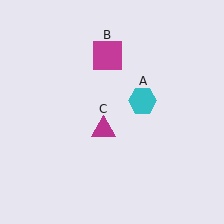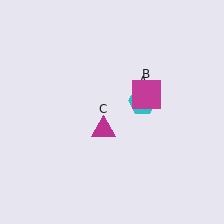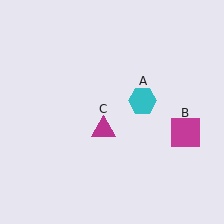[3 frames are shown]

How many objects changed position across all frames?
1 object changed position: magenta square (object B).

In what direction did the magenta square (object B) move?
The magenta square (object B) moved down and to the right.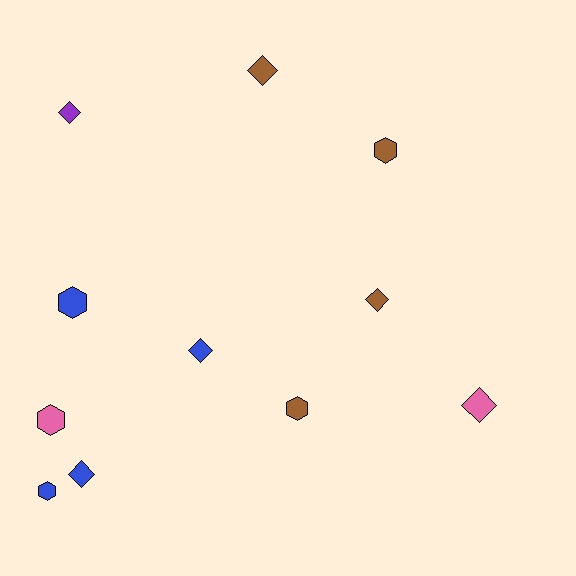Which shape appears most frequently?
Diamond, with 6 objects.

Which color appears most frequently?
Blue, with 4 objects.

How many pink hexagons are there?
There is 1 pink hexagon.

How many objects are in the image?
There are 11 objects.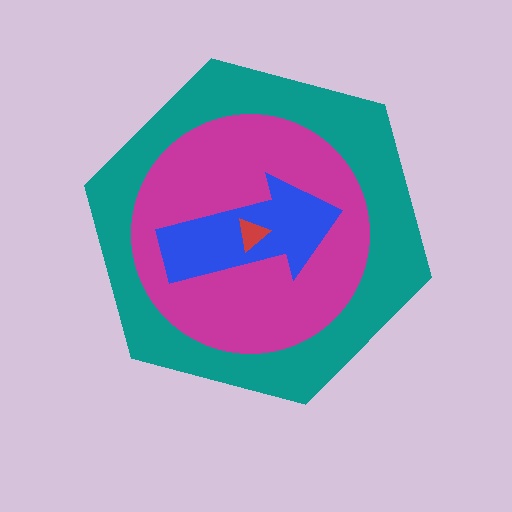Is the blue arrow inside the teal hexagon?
Yes.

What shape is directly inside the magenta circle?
The blue arrow.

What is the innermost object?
The red triangle.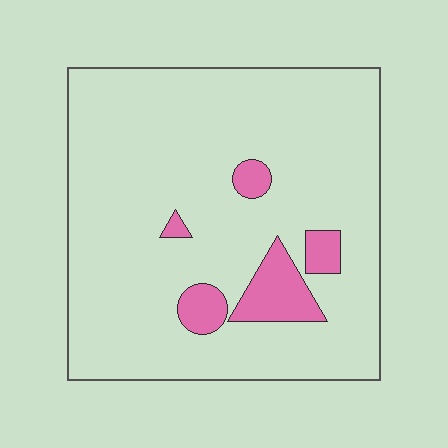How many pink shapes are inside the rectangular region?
5.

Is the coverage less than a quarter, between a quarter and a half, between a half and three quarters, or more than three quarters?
Less than a quarter.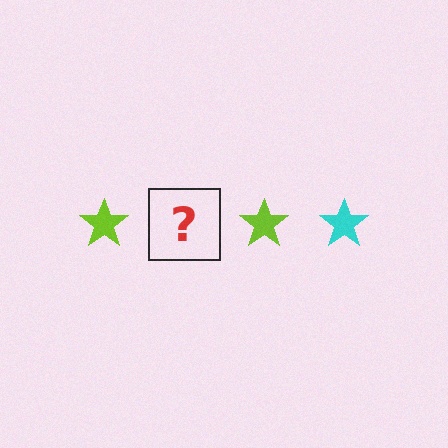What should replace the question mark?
The question mark should be replaced with a cyan star.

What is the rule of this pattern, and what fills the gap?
The rule is that the pattern cycles through lime, cyan stars. The gap should be filled with a cyan star.